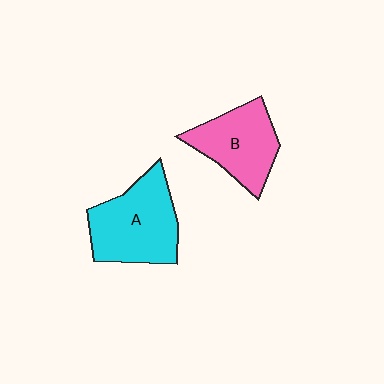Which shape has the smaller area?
Shape B (pink).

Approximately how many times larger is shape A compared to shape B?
Approximately 1.3 times.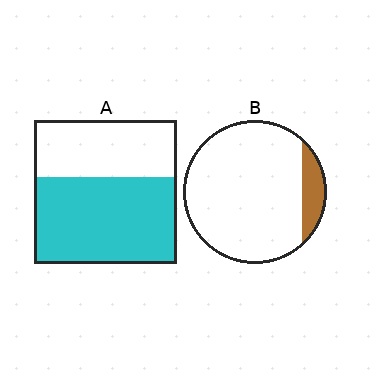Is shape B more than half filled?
No.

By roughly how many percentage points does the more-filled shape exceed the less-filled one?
By roughly 50 percentage points (A over B).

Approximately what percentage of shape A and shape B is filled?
A is approximately 60% and B is approximately 10%.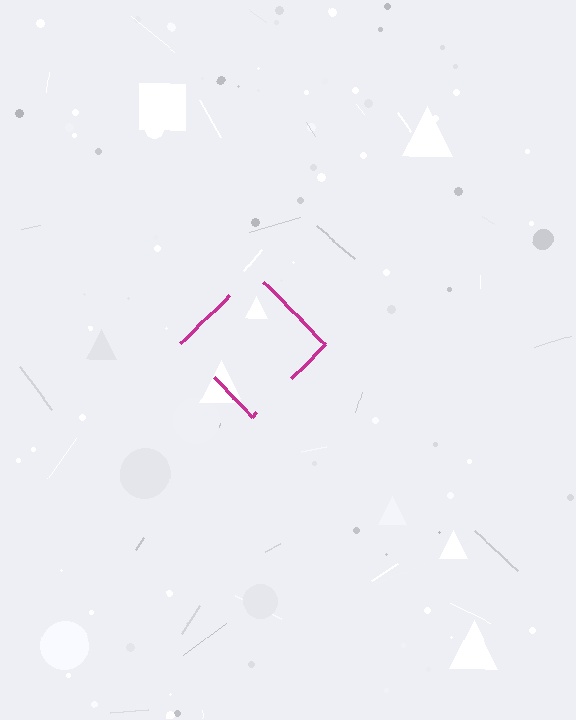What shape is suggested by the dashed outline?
The dashed outline suggests a diamond.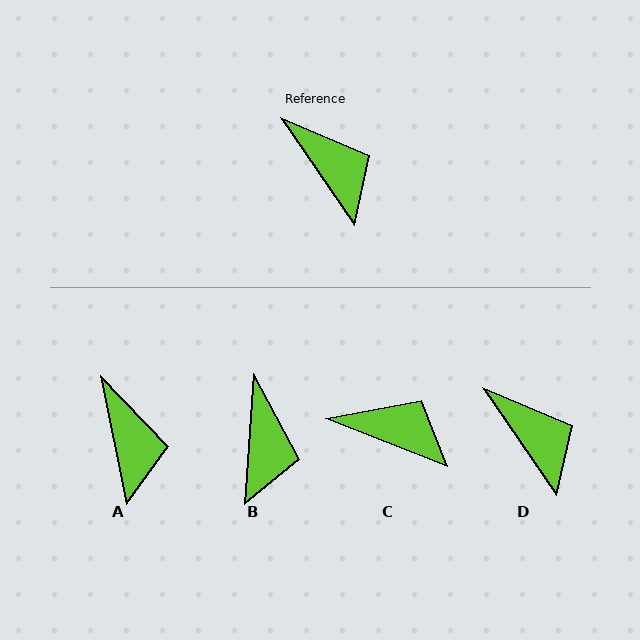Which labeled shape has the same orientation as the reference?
D.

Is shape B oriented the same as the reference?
No, it is off by about 38 degrees.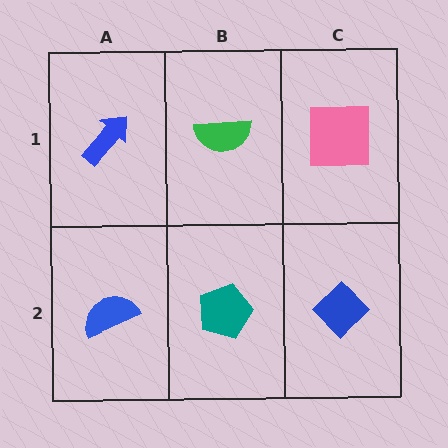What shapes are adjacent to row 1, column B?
A teal pentagon (row 2, column B), a blue arrow (row 1, column A), a pink square (row 1, column C).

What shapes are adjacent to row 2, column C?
A pink square (row 1, column C), a teal pentagon (row 2, column B).